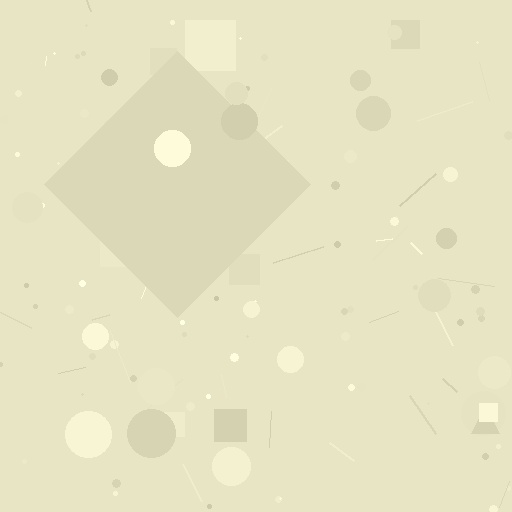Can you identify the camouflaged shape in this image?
The camouflaged shape is a diamond.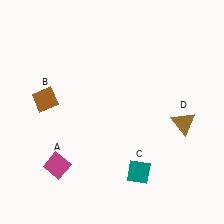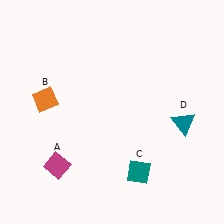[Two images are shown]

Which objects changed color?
B changed from brown to orange. D changed from brown to teal.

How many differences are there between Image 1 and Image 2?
There are 2 differences between the two images.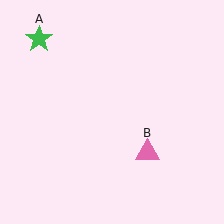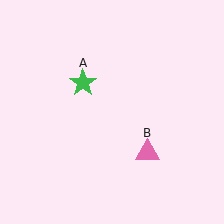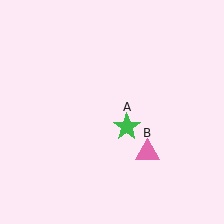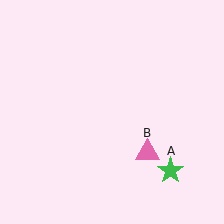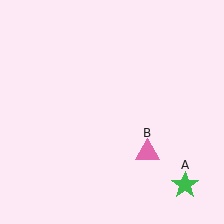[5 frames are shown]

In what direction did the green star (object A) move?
The green star (object A) moved down and to the right.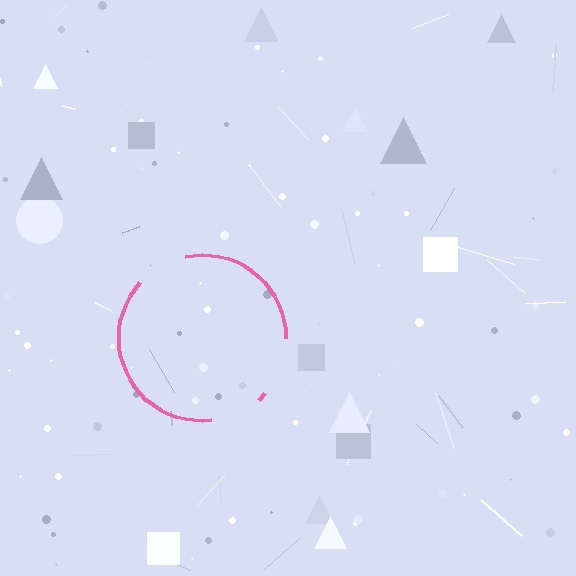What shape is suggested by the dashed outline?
The dashed outline suggests a circle.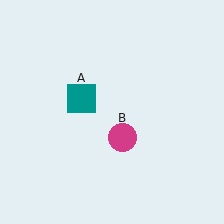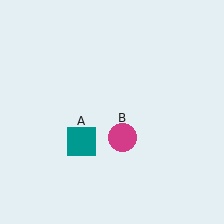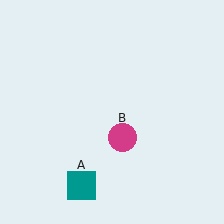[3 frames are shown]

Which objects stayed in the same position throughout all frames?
Magenta circle (object B) remained stationary.